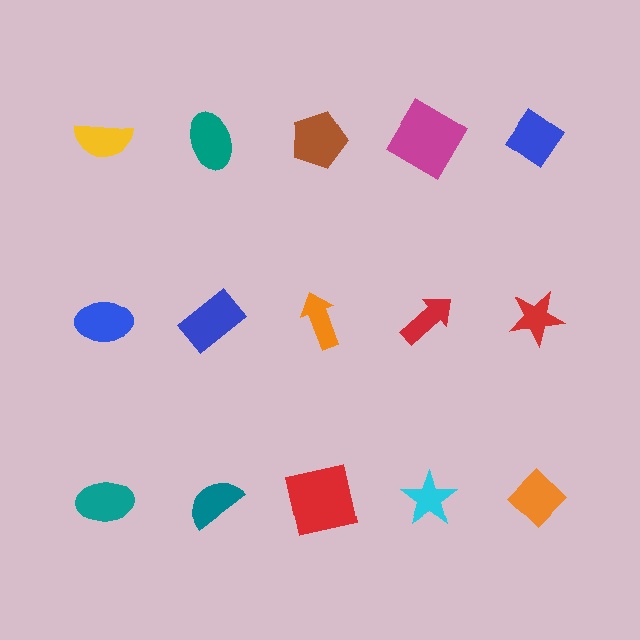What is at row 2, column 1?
A blue ellipse.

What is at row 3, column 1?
A teal ellipse.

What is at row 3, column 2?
A teal semicircle.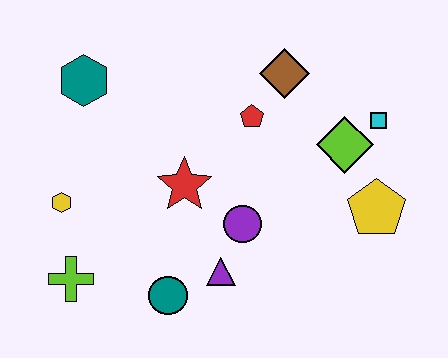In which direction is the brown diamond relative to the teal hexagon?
The brown diamond is to the right of the teal hexagon.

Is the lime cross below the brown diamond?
Yes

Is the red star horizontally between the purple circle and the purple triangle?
No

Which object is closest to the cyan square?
The lime diamond is closest to the cyan square.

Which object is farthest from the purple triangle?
The teal hexagon is farthest from the purple triangle.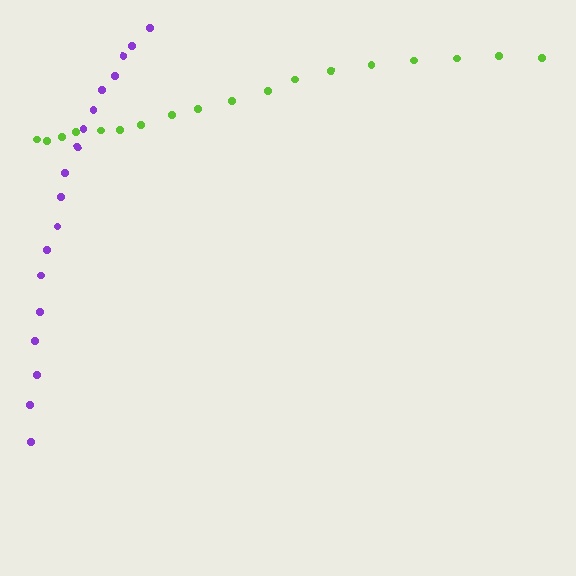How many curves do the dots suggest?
There are 2 distinct paths.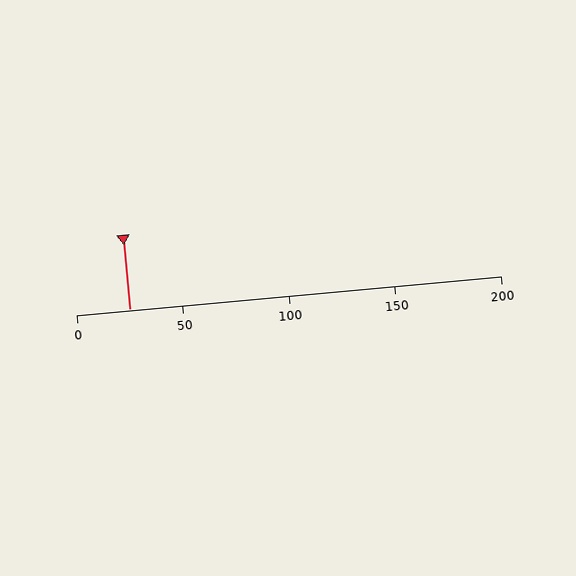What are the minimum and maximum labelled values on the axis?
The axis runs from 0 to 200.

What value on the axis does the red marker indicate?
The marker indicates approximately 25.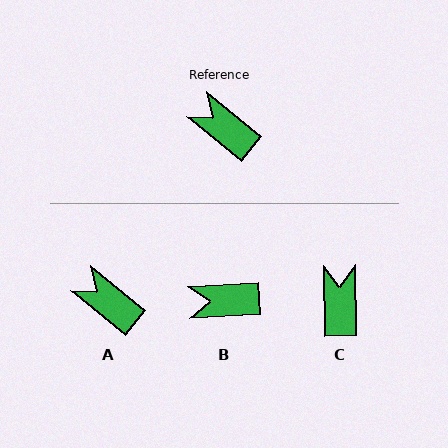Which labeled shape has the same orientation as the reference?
A.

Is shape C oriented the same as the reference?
No, it is off by about 50 degrees.